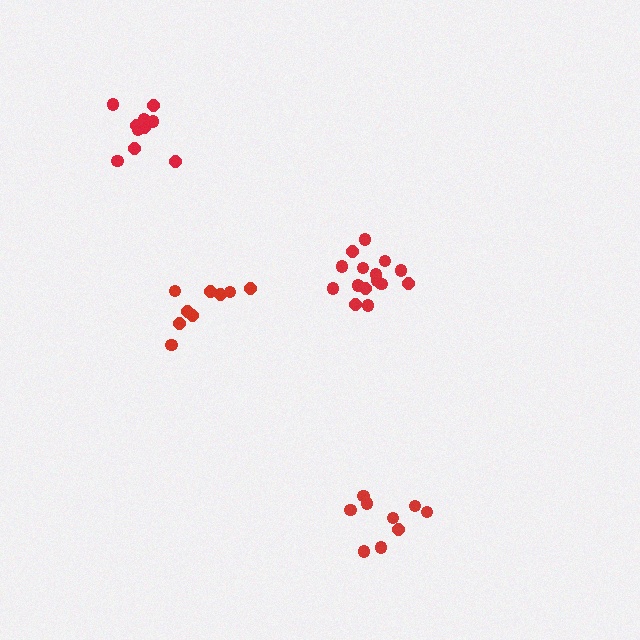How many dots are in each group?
Group 1: 9 dots, Group 2: 15 dots, Group 3: 10 dots, Group 4: 9 dots (43 total).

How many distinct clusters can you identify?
There are 4 distinct clusters.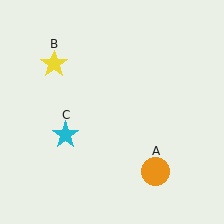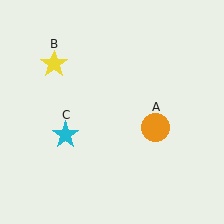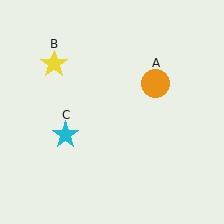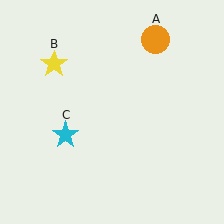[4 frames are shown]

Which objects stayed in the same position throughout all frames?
Yellow star (object B) and cyan star (object C) remained stationary.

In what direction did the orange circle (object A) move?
The orange circle (object A) moved up.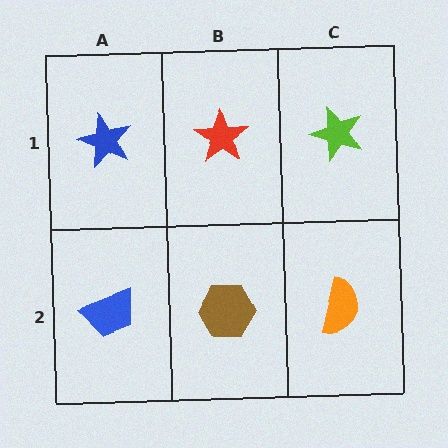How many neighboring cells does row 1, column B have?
3.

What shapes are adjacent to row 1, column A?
A blue trapezoid (row 2, column A), a red star (row 1, column B).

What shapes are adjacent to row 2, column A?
A blue star (row 1, column A), a brown hexagon (row 2, column B).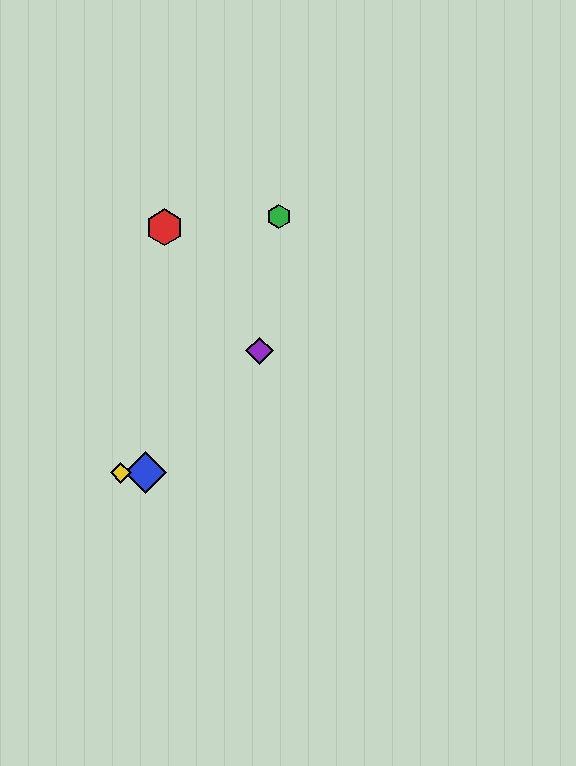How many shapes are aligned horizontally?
2 shapes (the blue diamond, the yellow diamond) are aligned horizontally.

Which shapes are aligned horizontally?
The blue diamond, the yellow diamond are aligned horizontally.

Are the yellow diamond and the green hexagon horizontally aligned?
No, the yellow diamond is at y≈473 and the green hexagon is at y≈217.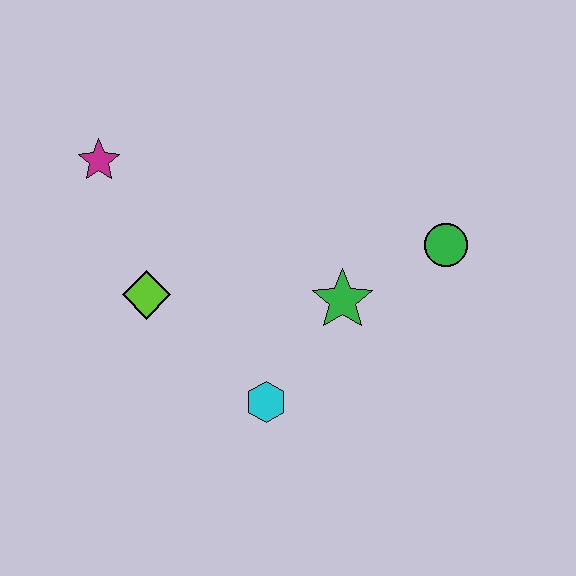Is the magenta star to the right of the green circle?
No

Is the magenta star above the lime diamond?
Yes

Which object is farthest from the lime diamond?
The green circle is farthest from the lime diamond.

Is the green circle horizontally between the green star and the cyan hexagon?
No